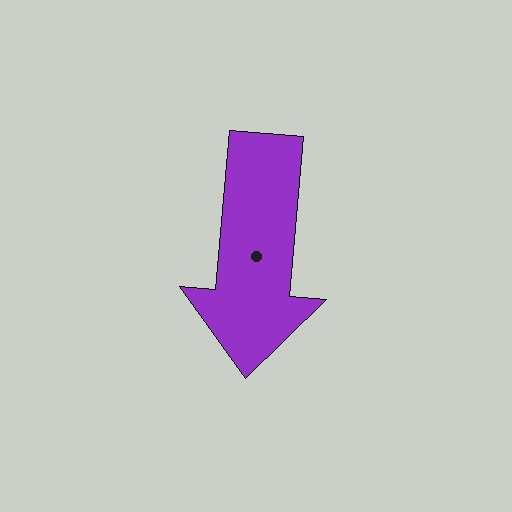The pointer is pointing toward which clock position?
Roughly 6 o'clock.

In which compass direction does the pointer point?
South.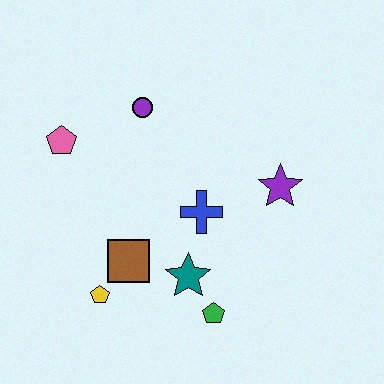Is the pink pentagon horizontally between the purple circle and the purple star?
No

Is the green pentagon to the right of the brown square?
Yes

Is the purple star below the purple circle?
Yes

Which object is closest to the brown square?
The yellow pentagon is closest to the brown square.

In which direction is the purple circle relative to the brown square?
The purple circle is above the brown square.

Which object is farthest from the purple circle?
The green pentagon is farthest from the purple circle.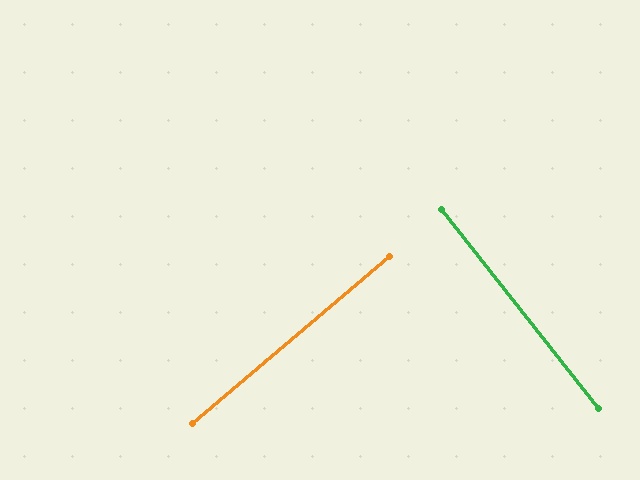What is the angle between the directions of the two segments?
Approximately 88 degrees.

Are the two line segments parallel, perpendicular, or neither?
Perpendicular — they meet at approximately 88°.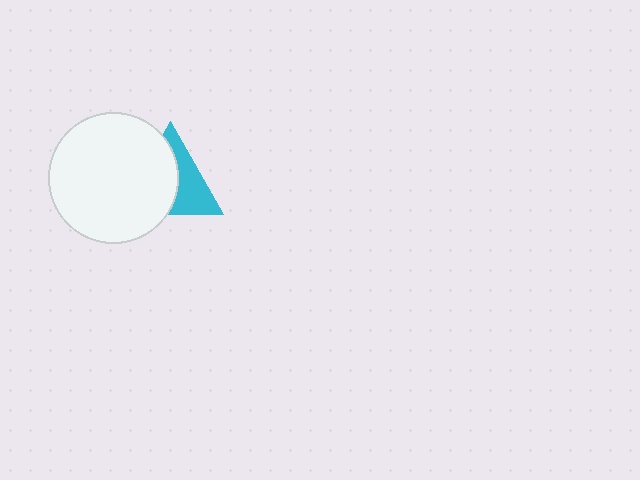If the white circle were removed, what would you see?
You would see the complete cyan triangle.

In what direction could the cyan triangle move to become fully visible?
The cyan triangle could move right. That would shift it out from behind the white circle entirely.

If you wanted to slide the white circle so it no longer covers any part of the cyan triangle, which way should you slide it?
Slide it left — that is the most direct way to separate the two shapes.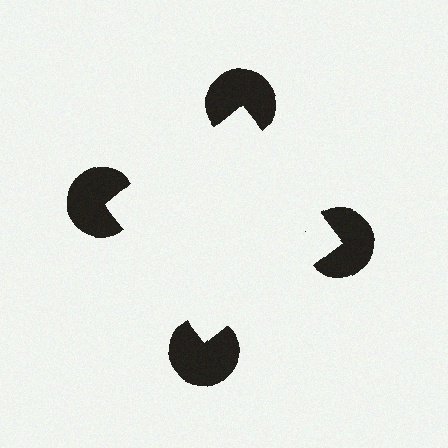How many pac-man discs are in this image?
There are 4 — one at each vertex of the illusory square.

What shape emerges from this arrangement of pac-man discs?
An illusory square — its edges are inferred from the aligned wedge cuts in the pac-man discs, not physically drawn.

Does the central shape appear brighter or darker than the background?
It typically appears slightly brighter than the background, even though no actual brightness change is drawn.